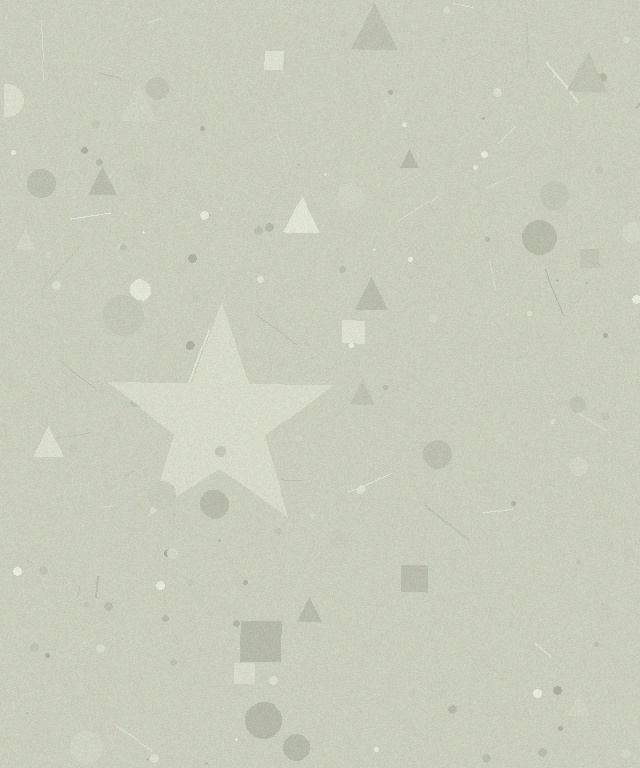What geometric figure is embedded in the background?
A star is embedded in the background.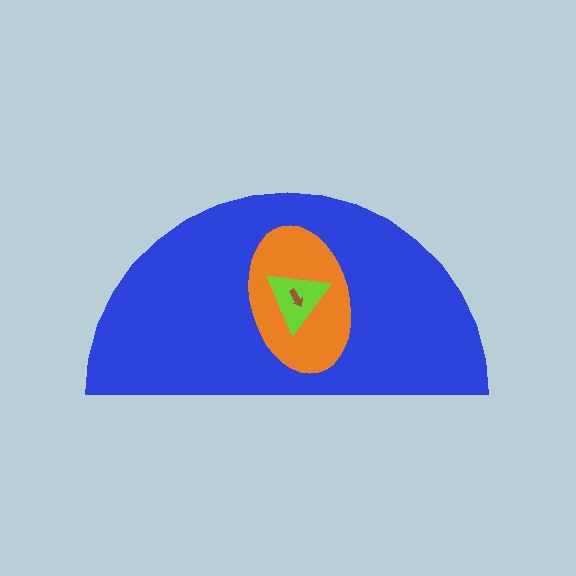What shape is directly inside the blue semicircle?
The orange ellipse.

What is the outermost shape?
The blue semicircle.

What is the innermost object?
The brown arrow.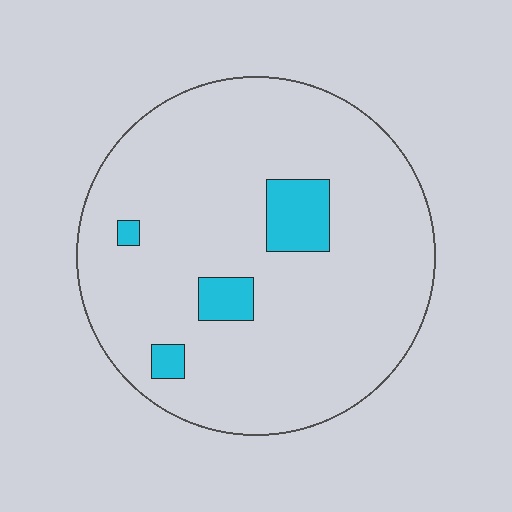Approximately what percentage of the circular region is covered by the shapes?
Approximately 10%.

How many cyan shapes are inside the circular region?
4.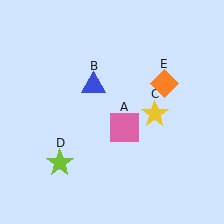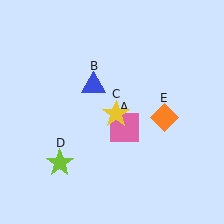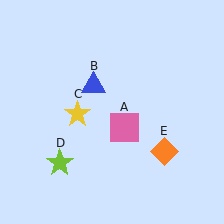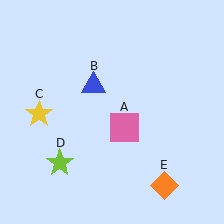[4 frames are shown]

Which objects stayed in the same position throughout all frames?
Pink square (object A) and blue triangle (object B) and lime star (object D) remained stationary.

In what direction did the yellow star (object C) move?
The yellow star (object C) moved left.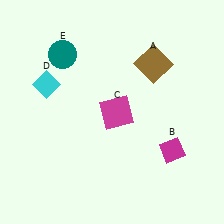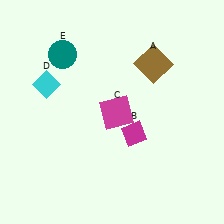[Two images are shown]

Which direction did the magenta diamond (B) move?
The magenta diamond (B) moved left.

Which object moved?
The magenta diamond (B) moved left.